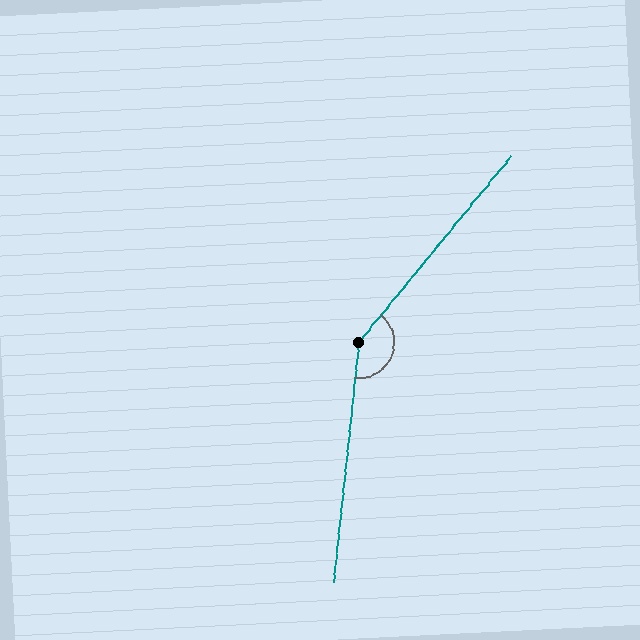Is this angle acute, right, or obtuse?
It is obtuse.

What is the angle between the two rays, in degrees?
Approximately 147 degrees.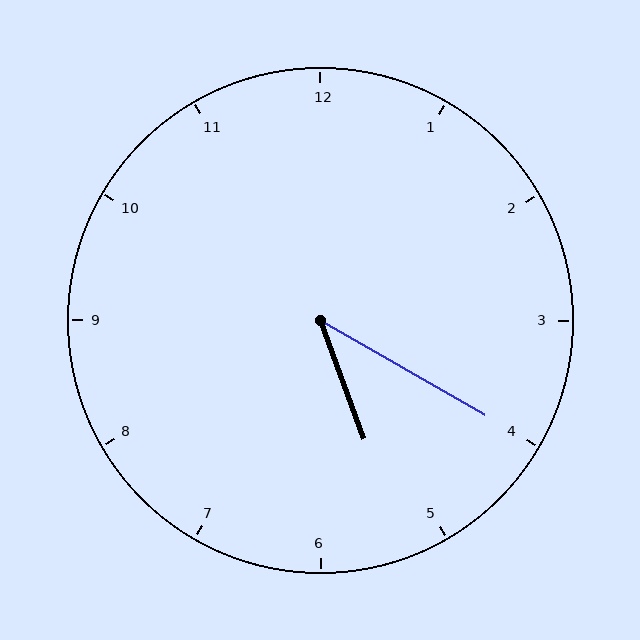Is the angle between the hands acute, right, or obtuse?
It is acute.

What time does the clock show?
5:20.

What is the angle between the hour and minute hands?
Approximately 40 degrees.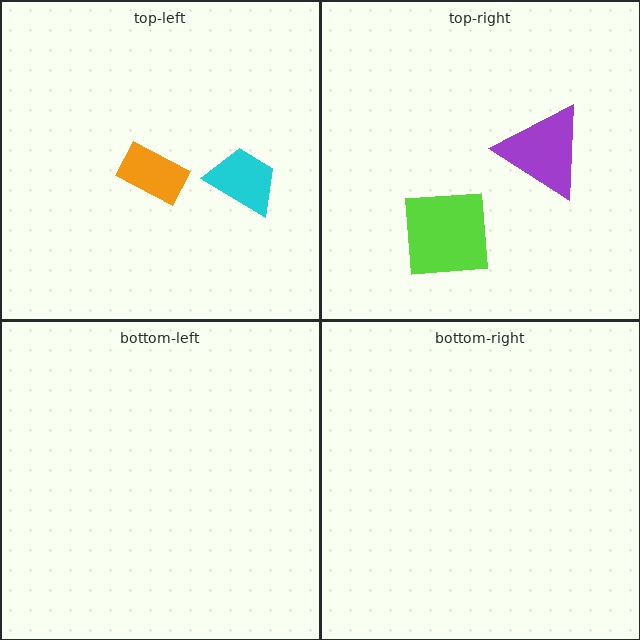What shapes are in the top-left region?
The cyan trapezoid, the orange rectangle.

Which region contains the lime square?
The top-right region.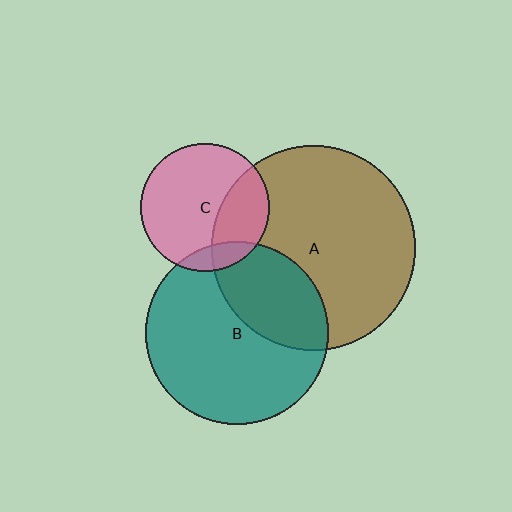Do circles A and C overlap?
Yes.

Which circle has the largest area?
Circle A (brown).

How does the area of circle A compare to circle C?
Approximately 2.5 times.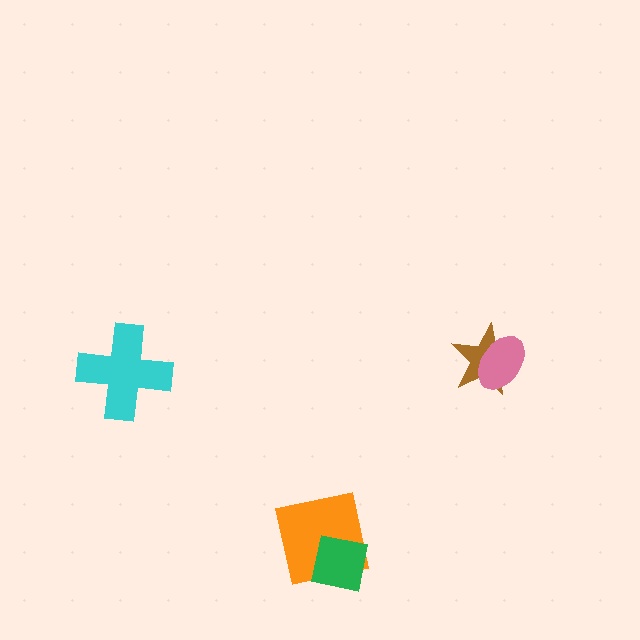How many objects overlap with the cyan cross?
0 objects overlap with the cyan cross.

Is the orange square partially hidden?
Yes, it is partially covered by another shape.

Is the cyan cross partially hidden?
No, no other shape covers it.